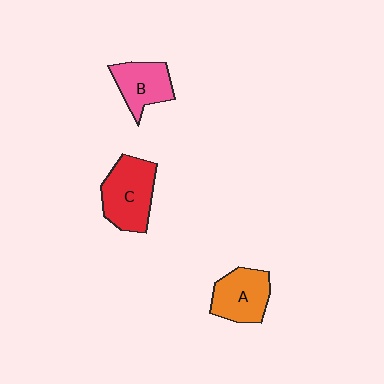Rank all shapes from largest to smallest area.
From largest to smallest: C (red), A (orange), B (pink).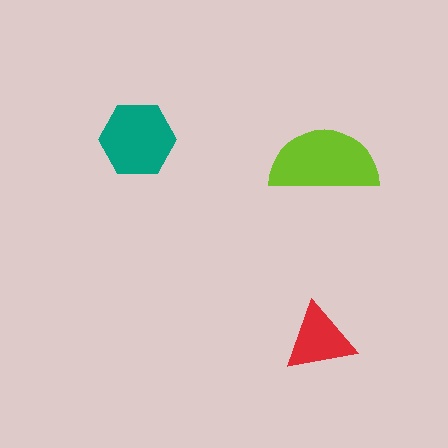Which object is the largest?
The lime semicircle.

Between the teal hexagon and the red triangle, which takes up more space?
The teal hexagon.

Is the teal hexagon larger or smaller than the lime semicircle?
Smaller.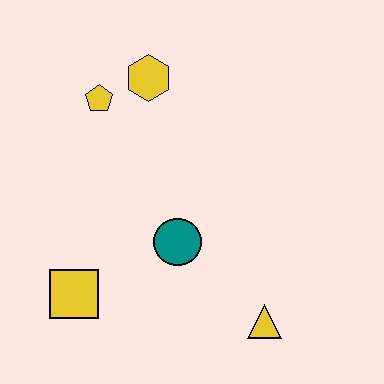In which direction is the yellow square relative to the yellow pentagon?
The yellow square is below the yellow pentagon.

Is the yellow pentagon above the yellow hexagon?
No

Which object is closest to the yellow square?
The teal circle is closest to the yellow square.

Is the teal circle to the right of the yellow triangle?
No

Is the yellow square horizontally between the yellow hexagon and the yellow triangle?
No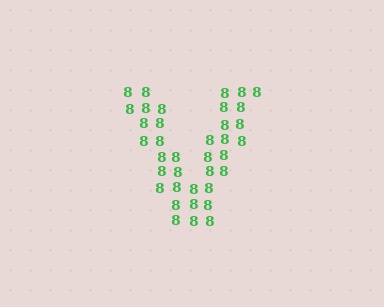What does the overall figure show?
The overall figure shows the letter V.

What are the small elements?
The small elements are digit 8's.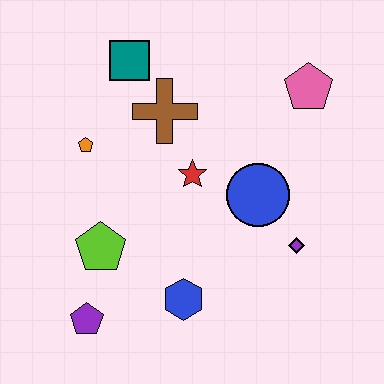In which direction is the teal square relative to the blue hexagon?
The teal square is above the blue hexagon.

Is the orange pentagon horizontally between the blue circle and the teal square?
No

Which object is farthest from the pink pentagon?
The purple pentagon is farthest from the pink pentagon.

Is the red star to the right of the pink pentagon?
No